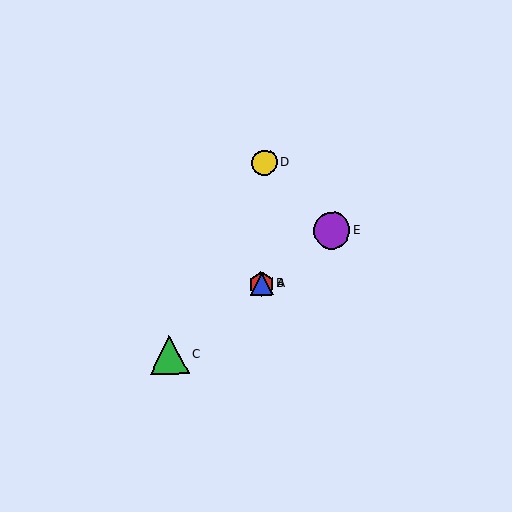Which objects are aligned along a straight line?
Objects A, B, C, E are aligned along a straight line.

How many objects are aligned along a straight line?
4 objects (A, B, C, E) are aligned along a straight line.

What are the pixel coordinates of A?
Object A is at (262, 284).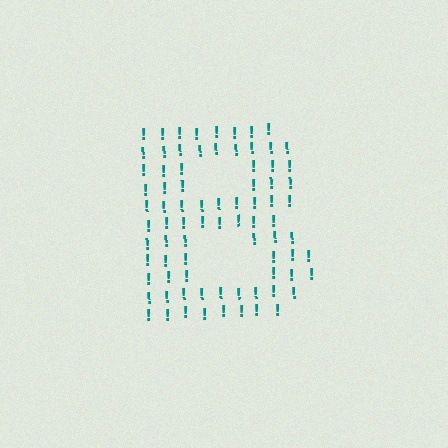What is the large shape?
The large shape is the letter B.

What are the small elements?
The small elements are exclamation marks.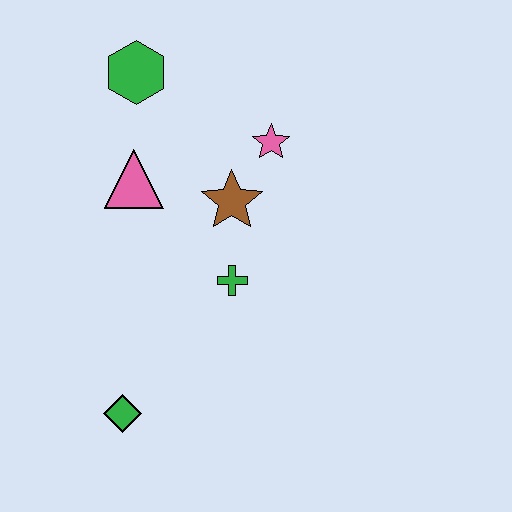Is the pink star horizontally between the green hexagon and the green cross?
No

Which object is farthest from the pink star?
The green diamond is farthest from the pink star.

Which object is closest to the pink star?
The brown star is closest to the pink star.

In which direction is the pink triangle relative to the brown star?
The pink triangle is to the left of the brown star.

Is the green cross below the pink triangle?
Yes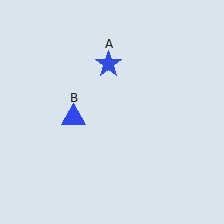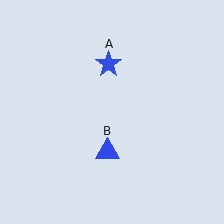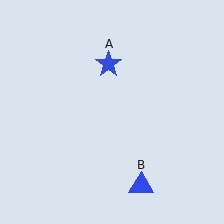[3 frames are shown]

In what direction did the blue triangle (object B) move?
The blue triangle (object B) moved down and to the right.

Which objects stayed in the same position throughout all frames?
Blue star (object A) remained stationary.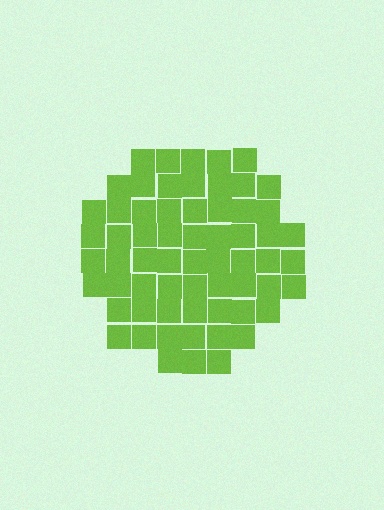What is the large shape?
The large shape is a circle.